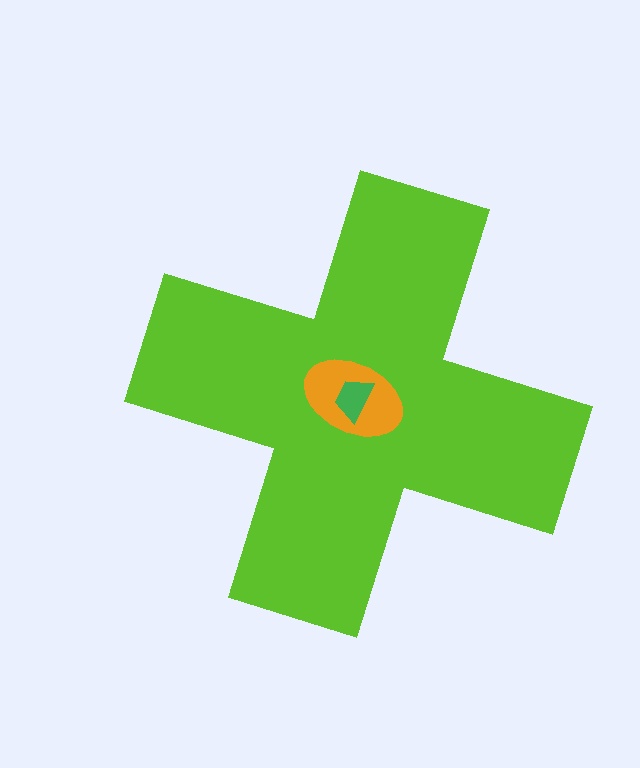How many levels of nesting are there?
3.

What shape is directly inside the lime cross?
The orange ellipse.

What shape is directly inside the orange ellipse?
The green trapezoid.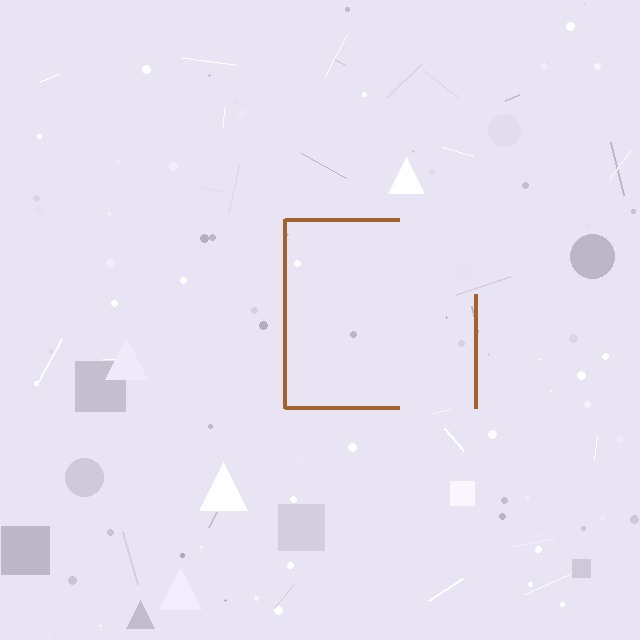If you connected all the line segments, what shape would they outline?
They would outline a square.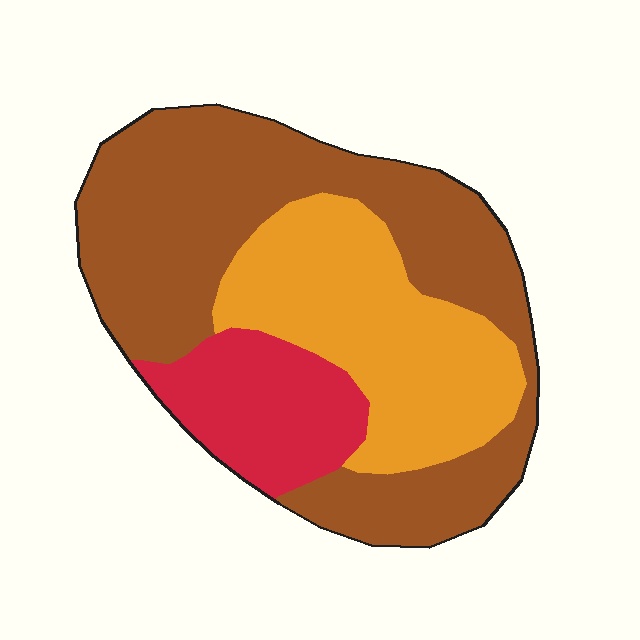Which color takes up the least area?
Red, at roughly 15%.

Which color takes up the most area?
Brown, at roughly 55%.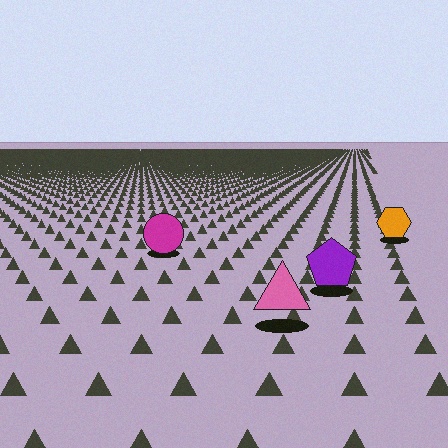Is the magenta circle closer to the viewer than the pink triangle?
No. The pink triangle is closer — you can tell from the texture gradient: the ground texture is coarser near it.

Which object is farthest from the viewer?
The orange hexagon is farthest from the viewer. It appears smaller and the ground texture around it is denser.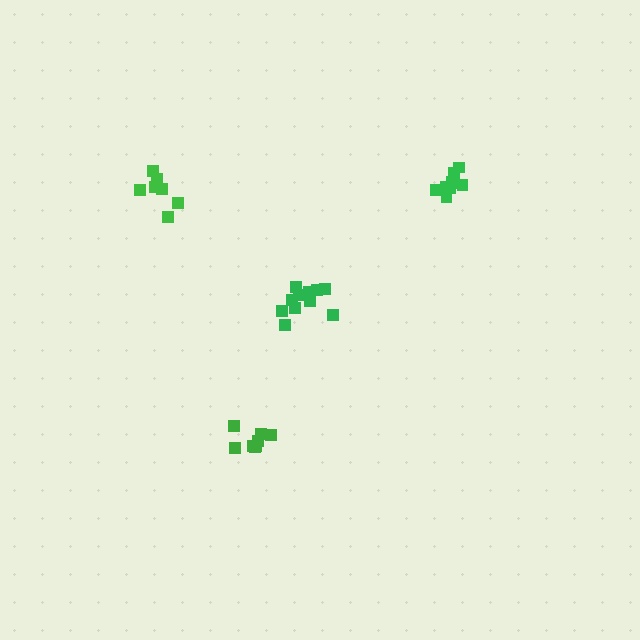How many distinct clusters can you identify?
There are 4 distinct clusters.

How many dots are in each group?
Group 1: 8 dots, Group 2: 10 dots, Group 3: 11 dots, Group 4: 7 dots (36 total).